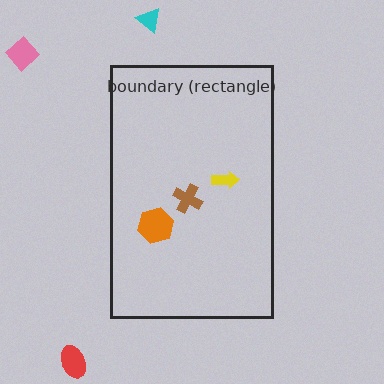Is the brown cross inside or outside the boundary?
Inside.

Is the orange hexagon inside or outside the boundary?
Inside.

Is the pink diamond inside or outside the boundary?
Outside.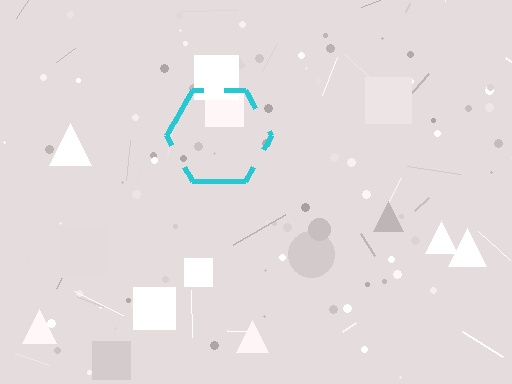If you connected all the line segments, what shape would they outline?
They would outline a hexagon.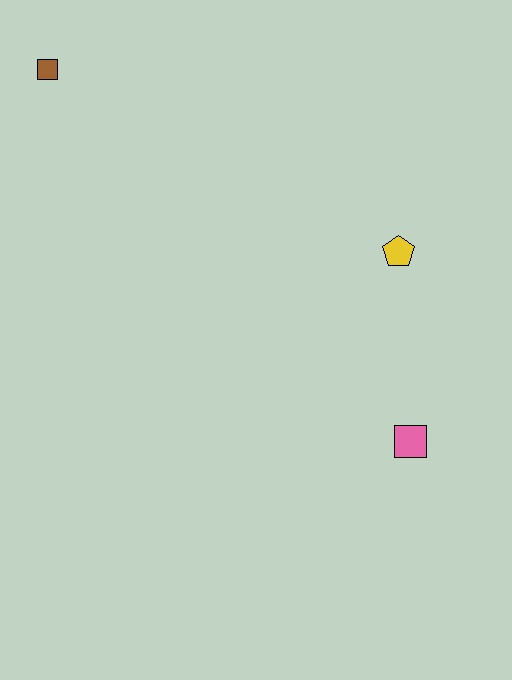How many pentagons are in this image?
There is 1 pentagon.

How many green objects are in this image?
There are no green objects.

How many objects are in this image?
There are 3 objects.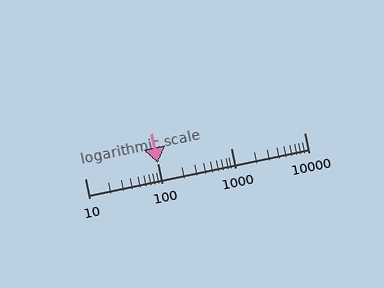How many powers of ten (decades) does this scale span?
The scale spans 3 decades, from 10 to 10000.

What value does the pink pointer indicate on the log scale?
The pointer indicates approximately 100.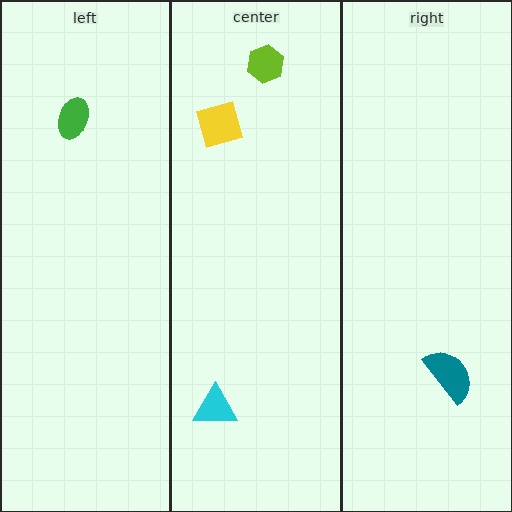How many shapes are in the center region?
3.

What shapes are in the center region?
The cyan triangle, the yellow diamond, the lime hexagon.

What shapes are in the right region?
The teal semicircle.